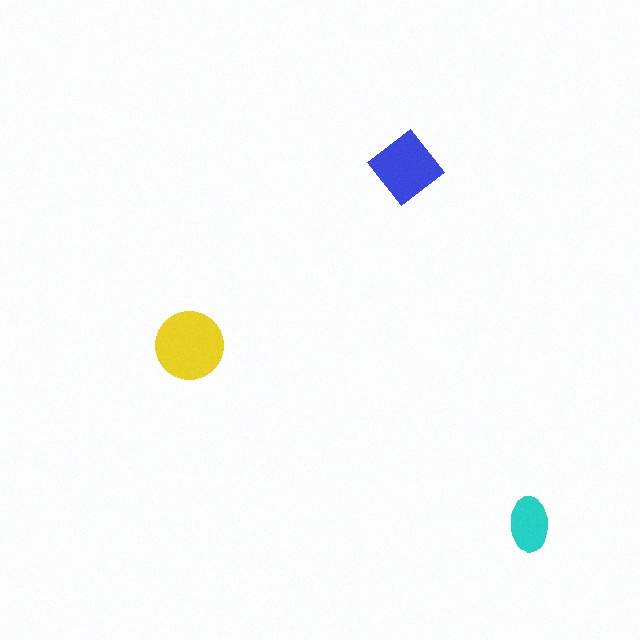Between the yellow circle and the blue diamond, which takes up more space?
The yellow circle.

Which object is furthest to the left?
The yellow circle is leftmost.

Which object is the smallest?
The cyan ellipse.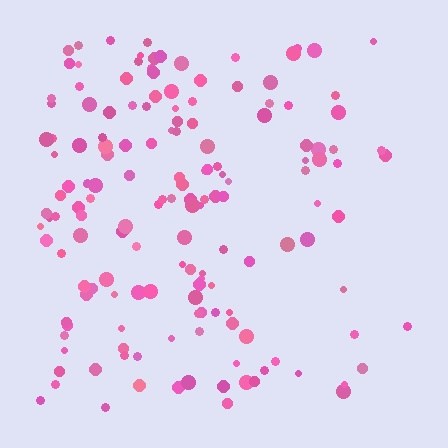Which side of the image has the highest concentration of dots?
The left.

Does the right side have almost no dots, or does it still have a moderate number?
Still a moderate number, just noticeably fewer than the left.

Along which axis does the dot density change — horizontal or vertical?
Horizontal.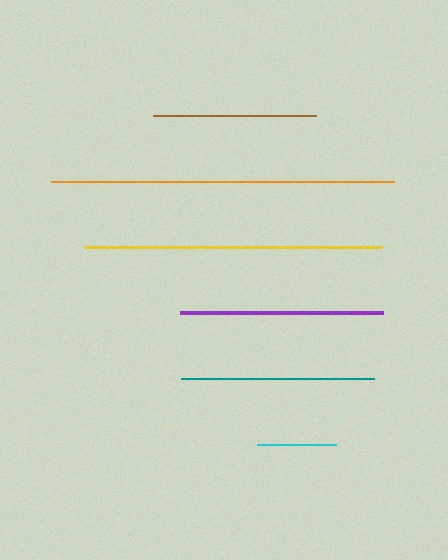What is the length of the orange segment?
The orange segment is approximately 343 pixels long.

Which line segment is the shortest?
The cyan line is the shortest at approximately 79 pixels.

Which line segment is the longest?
The orange line is the longest at approximately 343 pixels.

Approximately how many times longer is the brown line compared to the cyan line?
The brown line is approximately 2.1 times the length of the cyan line.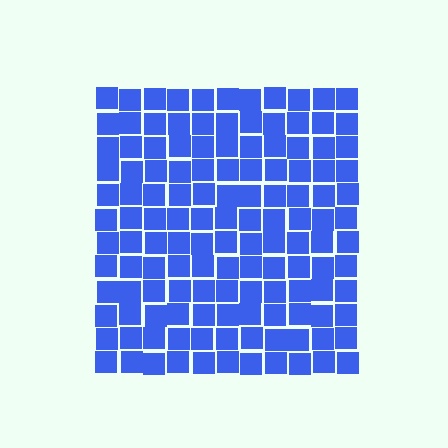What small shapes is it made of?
It is made of small squares.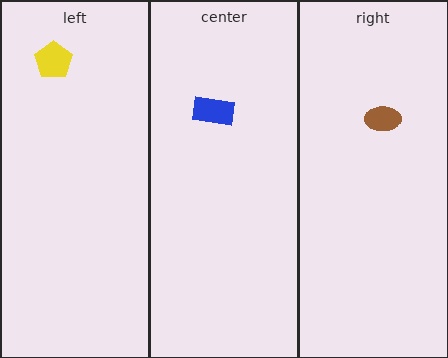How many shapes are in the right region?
1.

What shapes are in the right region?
The brown ellipse.